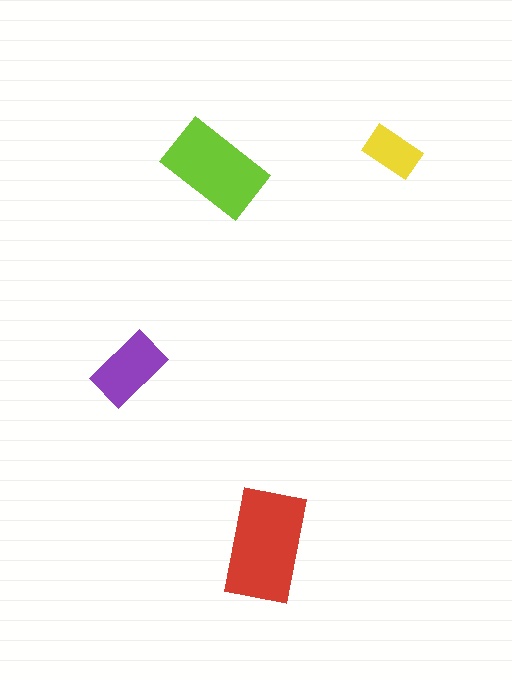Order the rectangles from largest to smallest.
the red one, the lime one, the purple one, the yellow one.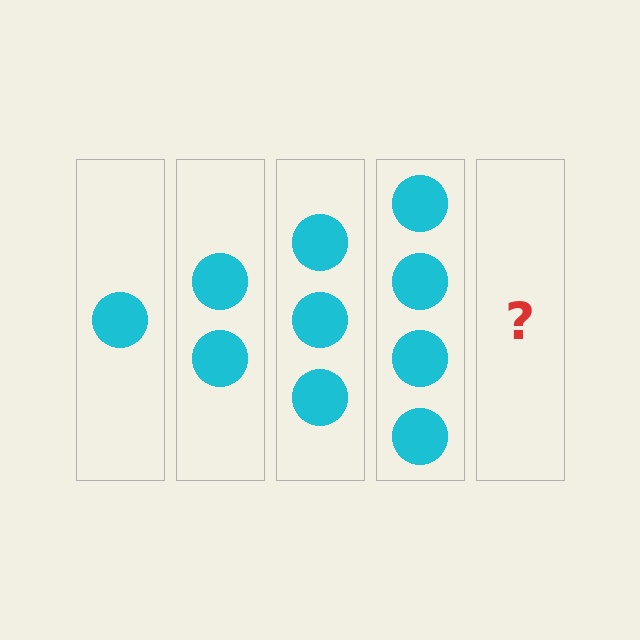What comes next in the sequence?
The next element should be 5 circles.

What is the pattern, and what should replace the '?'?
The pattern is that each step adds one more circle. The '?' should be 5 circles.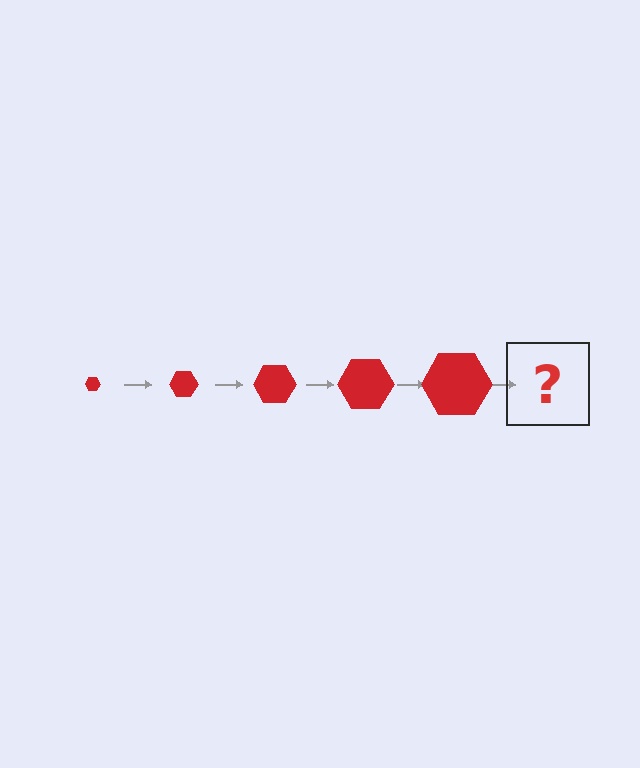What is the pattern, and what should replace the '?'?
The pattern is that the hexagon gets progressively larger each step. The '?' should be a red hexagon, larger than the previous one.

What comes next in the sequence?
The next element should be a red hexagon, larger than the previous one.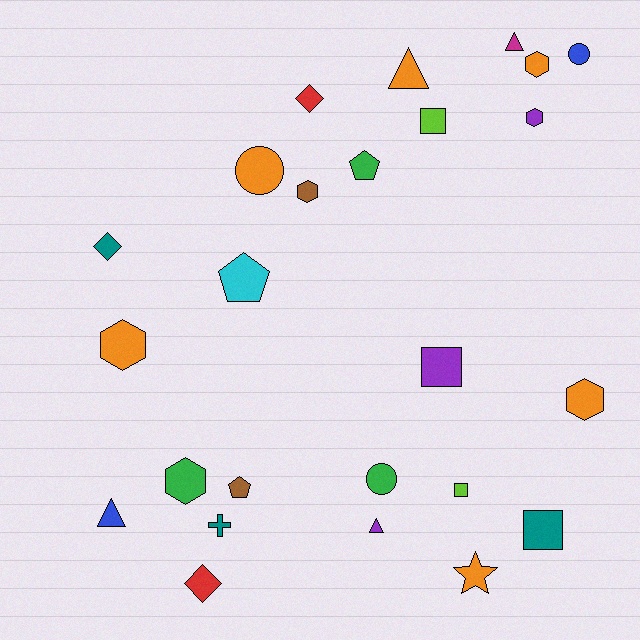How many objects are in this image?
There are 25 objects.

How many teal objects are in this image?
There are 3 teal objects.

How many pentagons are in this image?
There are 3 pentagons.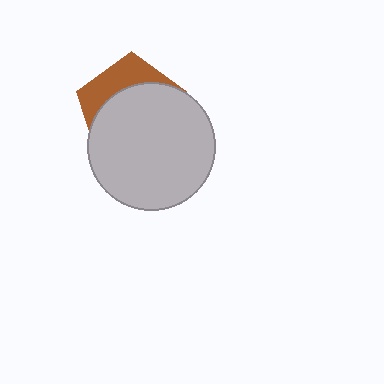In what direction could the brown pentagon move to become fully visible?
The brown pentagon could move up. That would shift it out from behind the light gray circle entirely.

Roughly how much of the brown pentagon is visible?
A small part of it is visible (roughly 30%).